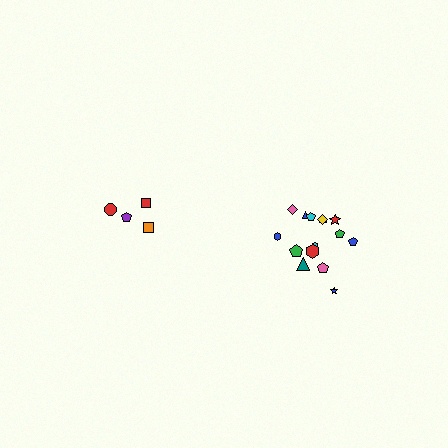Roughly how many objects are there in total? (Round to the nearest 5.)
Roughly 20 objects in total.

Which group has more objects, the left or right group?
The right group.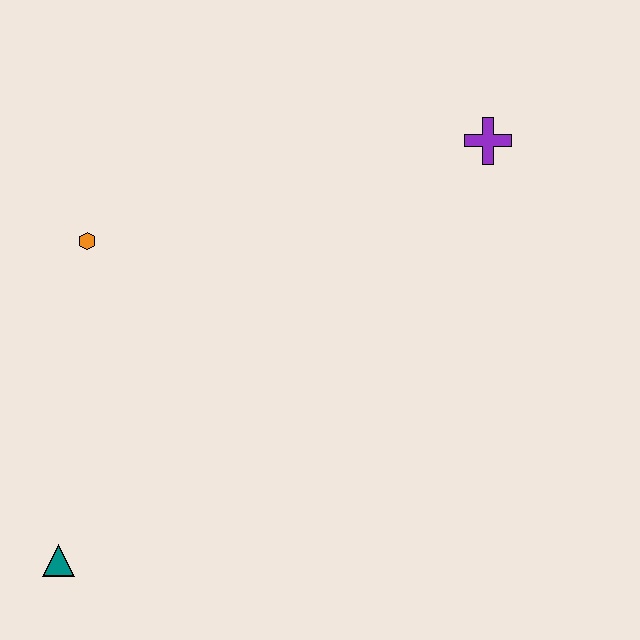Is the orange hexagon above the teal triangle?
Yes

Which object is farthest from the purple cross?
The teal triangle is farthest from the purple cross.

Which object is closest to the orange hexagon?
The teal triangle is closest to the orange hexagon.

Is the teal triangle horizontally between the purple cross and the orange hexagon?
No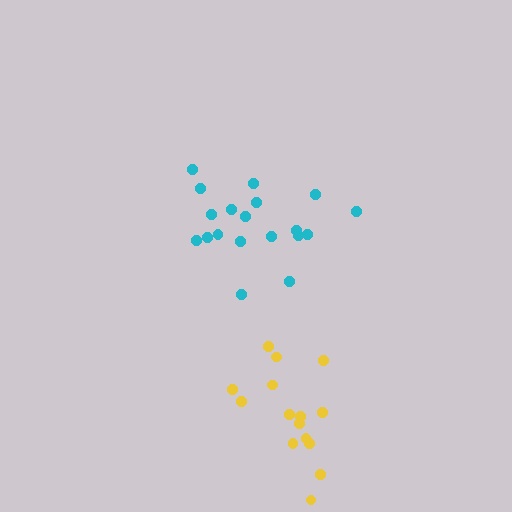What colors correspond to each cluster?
The clusters are colored: cyan, yellow.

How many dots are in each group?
Group 1: 19 dots, Group 2: 15 dots (34 total).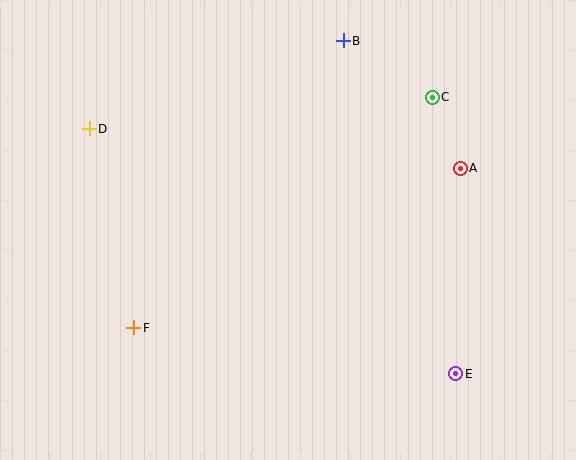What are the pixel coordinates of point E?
Point E is at (456, 374).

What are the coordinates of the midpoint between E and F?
The midpoint between E and F is at (295, 351).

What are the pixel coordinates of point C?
Point C is at (432, 97).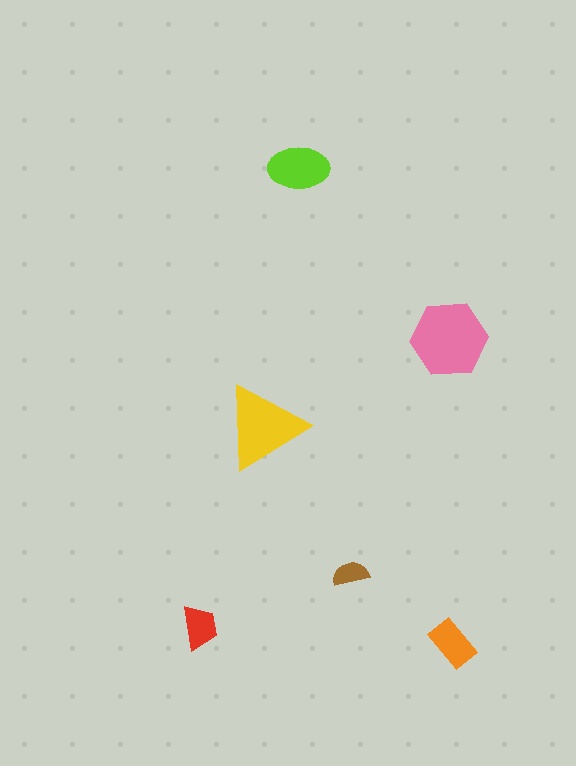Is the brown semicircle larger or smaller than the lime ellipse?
Smaller.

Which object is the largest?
The pink hexagon.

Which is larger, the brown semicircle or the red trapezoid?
The red trapezoid.